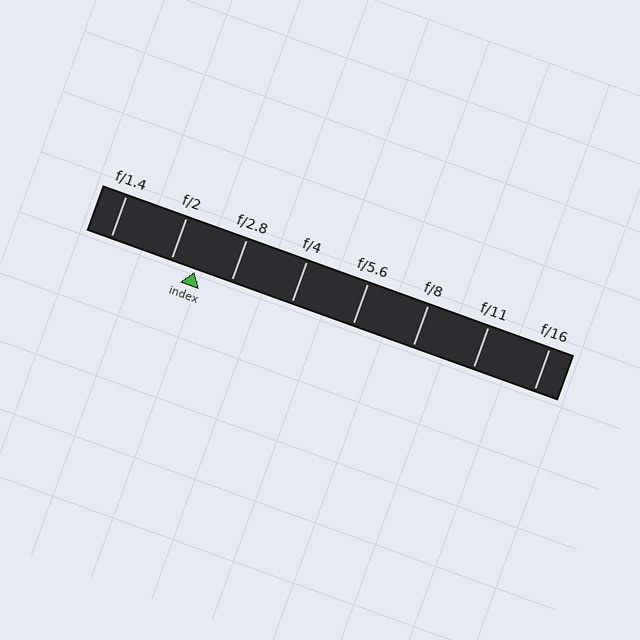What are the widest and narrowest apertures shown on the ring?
The widest aperture shown is f/1.4 and the narrowest is f/16.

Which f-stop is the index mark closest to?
The index mark is closest to f/2.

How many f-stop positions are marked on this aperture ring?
There are 8 f-stop positions marked.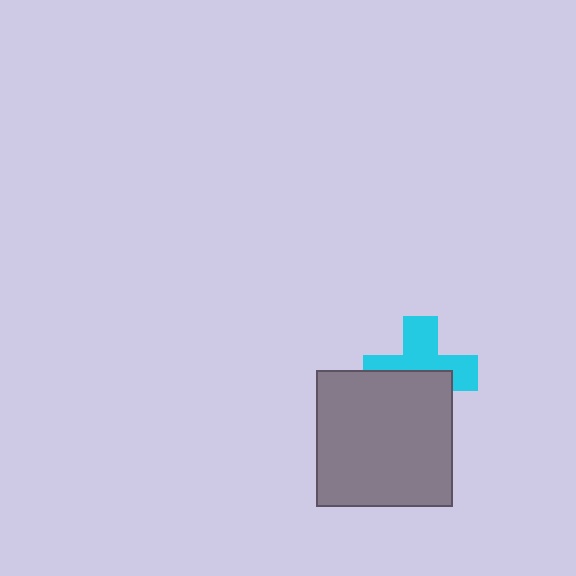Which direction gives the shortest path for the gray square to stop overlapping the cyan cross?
Moving down gives the shortest separation.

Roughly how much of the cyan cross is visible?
About half of it is visible (roughly 52%).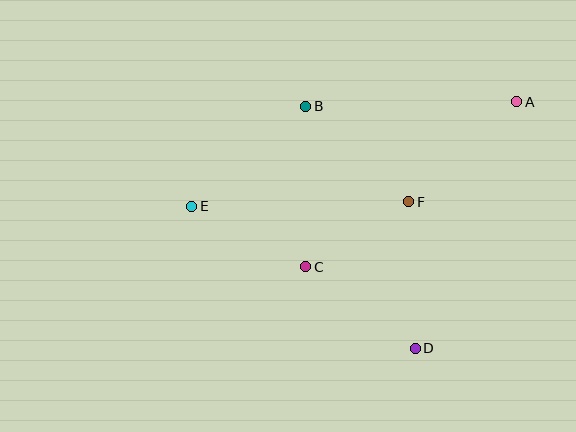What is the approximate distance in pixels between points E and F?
The distance between E and F is approximately 217 pixels.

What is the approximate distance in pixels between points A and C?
The distance between A and C is approximately 268 pixels.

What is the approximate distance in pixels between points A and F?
The distance between A and F is approximately 147 pixels.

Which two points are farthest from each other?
Points A and E are farthest from each other.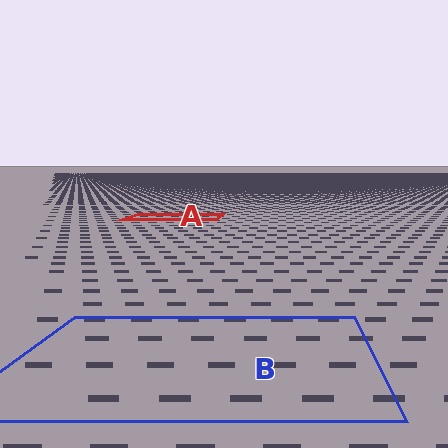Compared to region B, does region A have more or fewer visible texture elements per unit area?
Region A has more texture elements per unit area — they are packed more densely because it is farther away.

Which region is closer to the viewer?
Region B is closer. The texture elements there are larger and more spread out.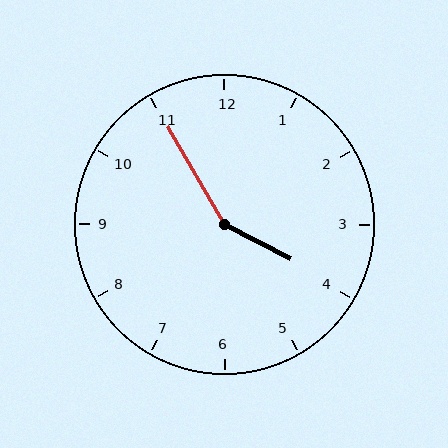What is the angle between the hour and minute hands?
Approximately 148 degrees.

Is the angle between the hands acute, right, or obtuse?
It is obtuse.